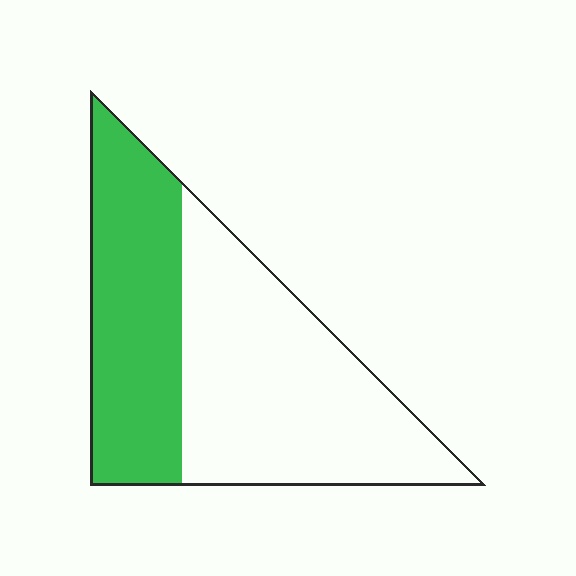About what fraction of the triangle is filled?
About two fifths (2/5).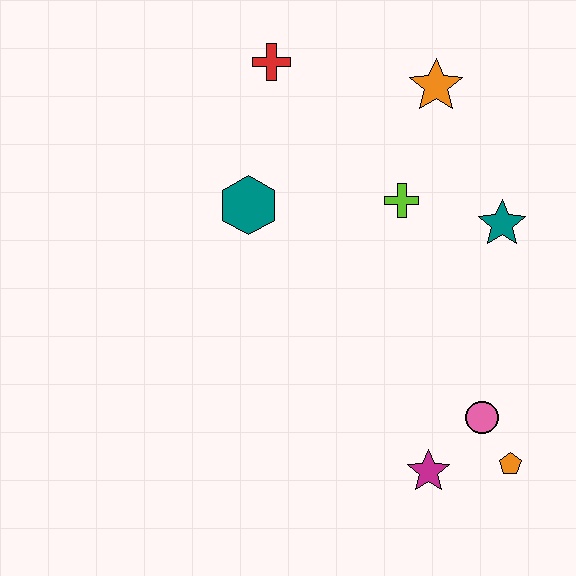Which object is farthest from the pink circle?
The red cross is farthest from the pink circle.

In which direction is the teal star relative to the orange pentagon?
The teal star is above the orange pentagon.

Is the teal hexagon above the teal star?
Yes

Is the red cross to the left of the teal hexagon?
No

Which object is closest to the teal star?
The lime cross is closest to the teal star.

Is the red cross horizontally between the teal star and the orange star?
No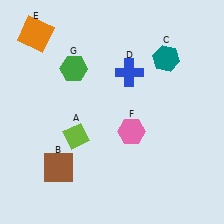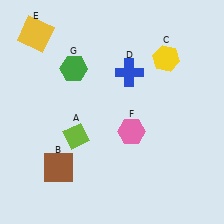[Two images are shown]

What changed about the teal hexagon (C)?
In Image 1, C is teal. In Image 2, it changed to yellow.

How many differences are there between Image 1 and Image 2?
There are 2 differences between the two images.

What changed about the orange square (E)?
In Image 1, E is orange. In Image 2, it changed to yellow.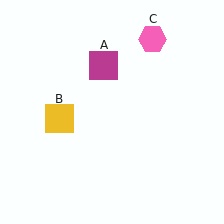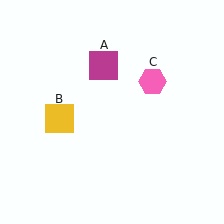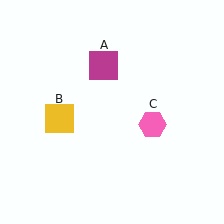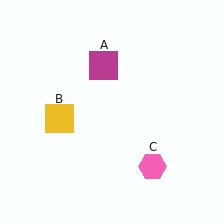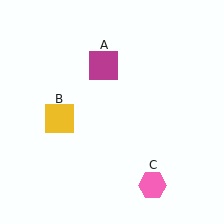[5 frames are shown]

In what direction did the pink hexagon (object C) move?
The pink hexagon (object C) moved down.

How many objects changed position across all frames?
1 object changed position: pink hexagon (object C).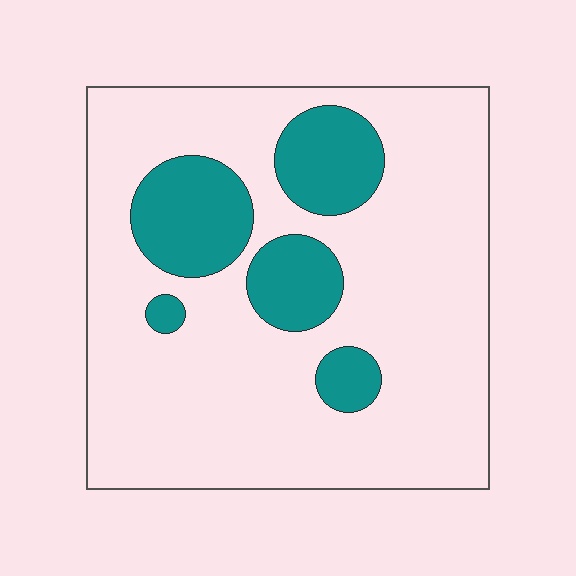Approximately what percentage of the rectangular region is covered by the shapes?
Approximately 20%.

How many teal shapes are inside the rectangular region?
5.